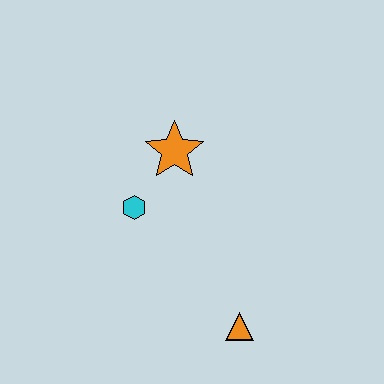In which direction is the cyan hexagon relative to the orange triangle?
The cyan hexagon is above the orange triangle.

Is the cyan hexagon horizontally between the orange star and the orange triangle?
No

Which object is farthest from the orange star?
The orange triangle is farthest from the orange star.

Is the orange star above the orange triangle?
Yes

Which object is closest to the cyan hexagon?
The orange star is closest to the cyan hexagon.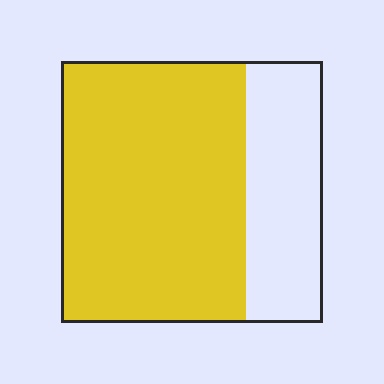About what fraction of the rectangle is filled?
About two thirds (2/3).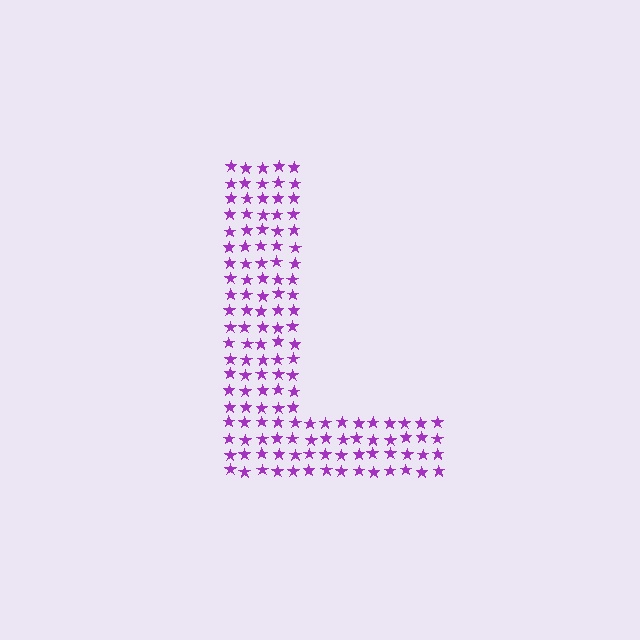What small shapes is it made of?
It is made of small stars.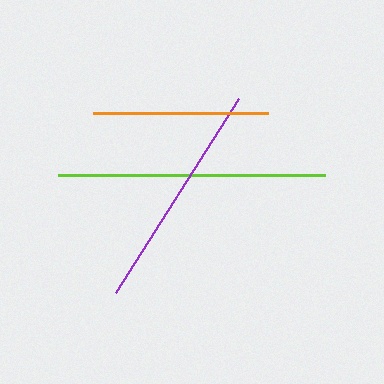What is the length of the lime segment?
The lime segment is approximately 267 pixels long.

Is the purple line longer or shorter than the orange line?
The purple line is longer than the orange line.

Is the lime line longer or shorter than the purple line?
The lime line is longer than the purple line.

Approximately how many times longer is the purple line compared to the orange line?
The purple line is approximately 1.3 times the length of the orange line.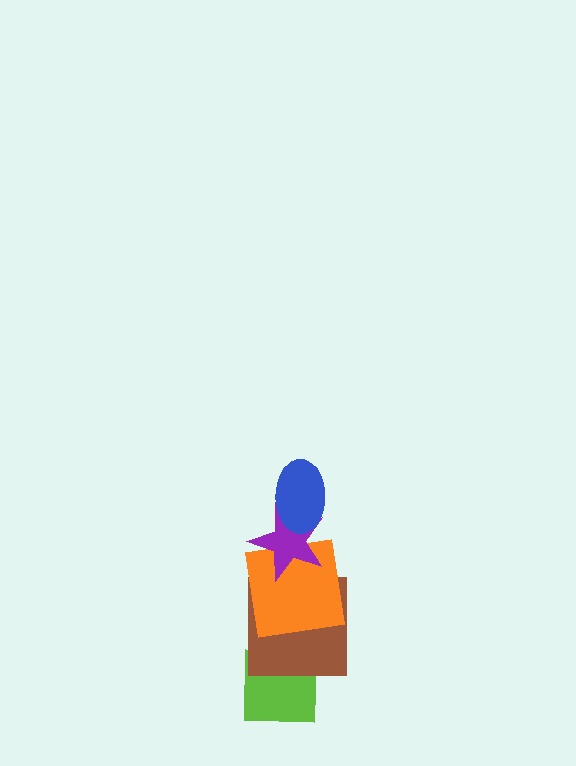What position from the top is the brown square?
The brown square is 4th from the top.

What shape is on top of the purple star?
The blue ellipse is on top of the purple star.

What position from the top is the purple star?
The purple star is 2nd from the top.